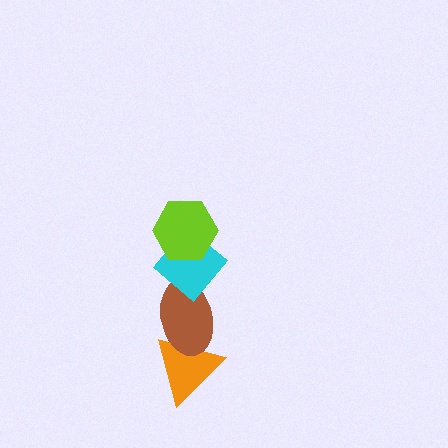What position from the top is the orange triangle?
The orange triangle is 4th from the top.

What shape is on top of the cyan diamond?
The lime hexagon is on top of the cyan diamond.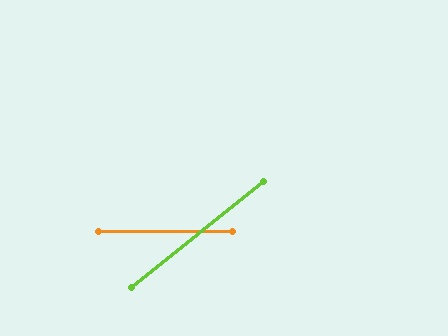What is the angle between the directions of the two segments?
Approximately 39 degrees.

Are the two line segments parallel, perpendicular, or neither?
Neither parallel nor perpendicular — they differ by about 39°.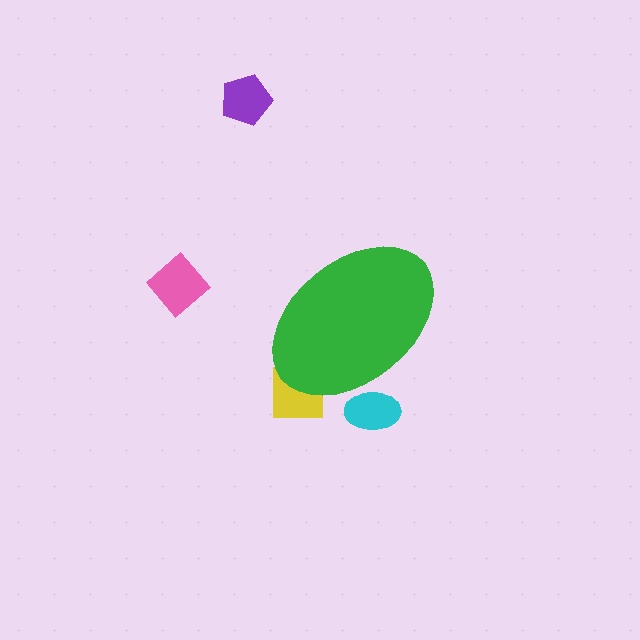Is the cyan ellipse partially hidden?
Yes, the cyan ellipse is partially hidden behind the green ellipse.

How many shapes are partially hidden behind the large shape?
2 shapes are partially hidden.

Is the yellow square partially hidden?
Yes, the yellow square is partially hidden behind the green ellipse.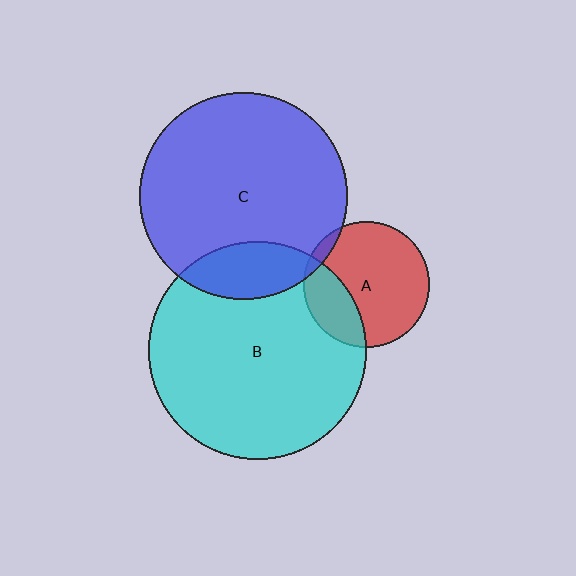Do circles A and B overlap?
Yes.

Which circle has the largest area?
Circle B (cyan).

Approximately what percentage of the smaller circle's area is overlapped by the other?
Approximately 25%.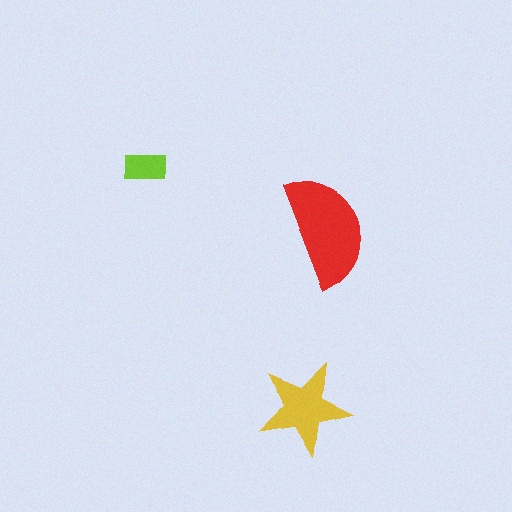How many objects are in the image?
There are 3 objects in the image.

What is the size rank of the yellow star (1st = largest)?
2nd.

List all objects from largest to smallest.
The red semicircle, the yellow star, the lime rectangle.